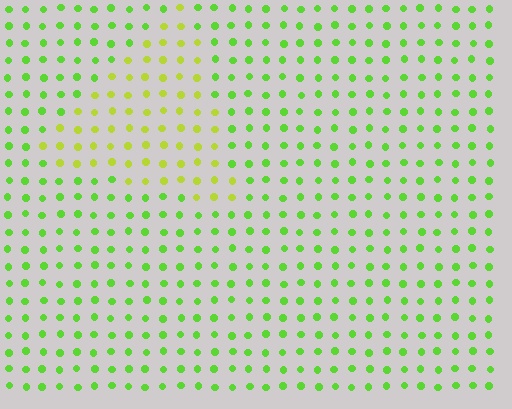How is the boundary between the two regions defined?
The boundary is defined purely by a slight shift in hue (about 33 degrees). Spacing, size, and orientation are identical on both sides.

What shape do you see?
I see a triangle.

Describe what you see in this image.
The image is filled with small lime elements in a uniform arrangement. A triangle-shaped region is visible where the elements are tinted to a slightly different hue, forming a subtle color boundary.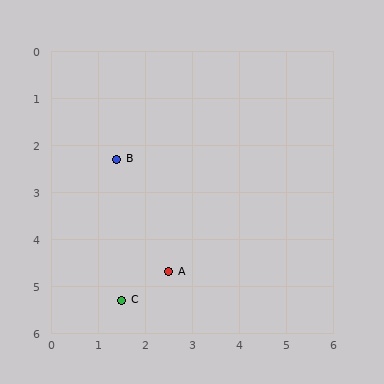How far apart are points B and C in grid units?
Points B and C are about 3.0 grid units apart.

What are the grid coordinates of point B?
Point B is at approximately (1.4, 2.3).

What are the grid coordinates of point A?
Point A is at approximately (2.5, 4.7).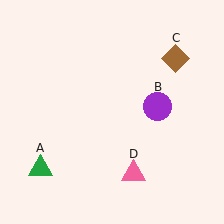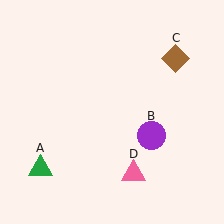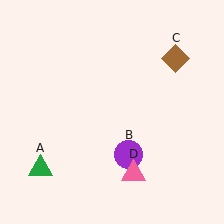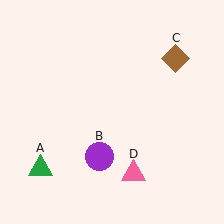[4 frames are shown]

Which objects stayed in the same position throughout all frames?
Green triangle (object A) and brown diamond (object C) and pink triangle (object D) remained stationary.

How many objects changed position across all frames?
1 object changed position: purple circle (object B).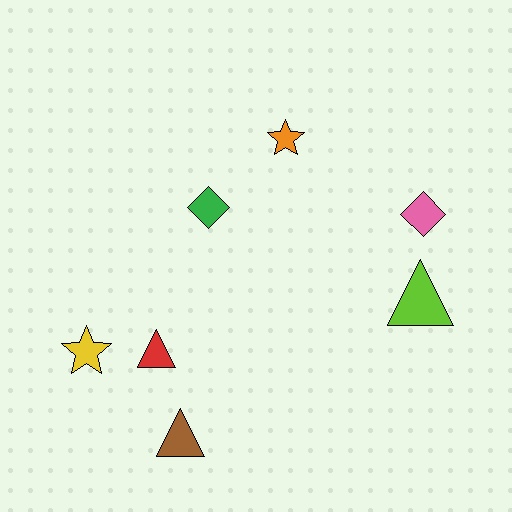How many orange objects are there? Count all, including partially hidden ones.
There is 1 orange object.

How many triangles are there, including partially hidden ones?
There are 3 triangles.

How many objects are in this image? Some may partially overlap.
There are 7 objects.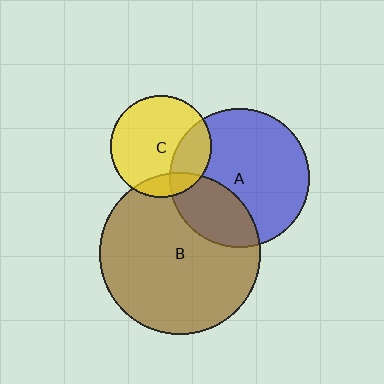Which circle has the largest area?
Circle B (brown).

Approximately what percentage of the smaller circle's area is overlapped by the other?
Approximately 30%.